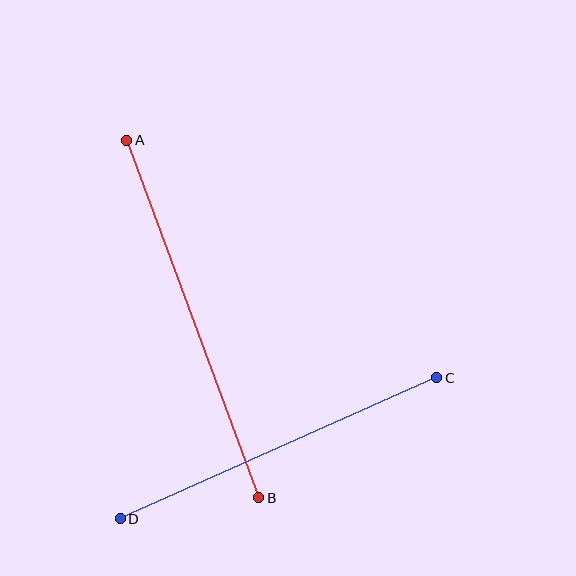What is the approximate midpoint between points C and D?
The midpoint is at approximately (279, 448) pixels.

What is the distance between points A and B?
The distance is approximately 381 pixels.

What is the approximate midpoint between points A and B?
The midpoint is at approximately (193, 319) pixels.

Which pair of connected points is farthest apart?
Points A and B are farthest apart.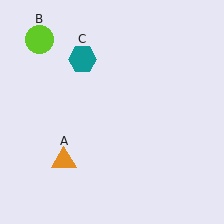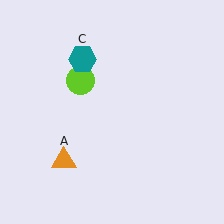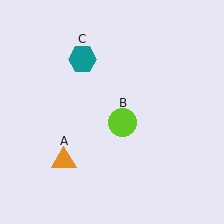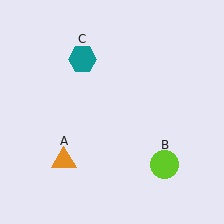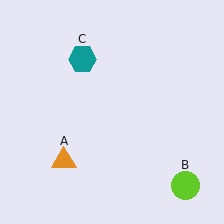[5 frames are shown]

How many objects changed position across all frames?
1 object changed position: lime circle (object B).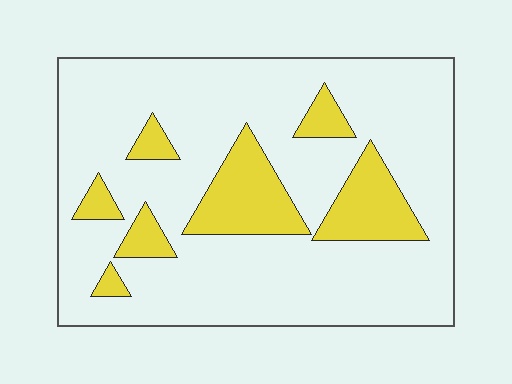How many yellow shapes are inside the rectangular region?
7.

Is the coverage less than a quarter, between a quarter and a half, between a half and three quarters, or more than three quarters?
Less than a quarter.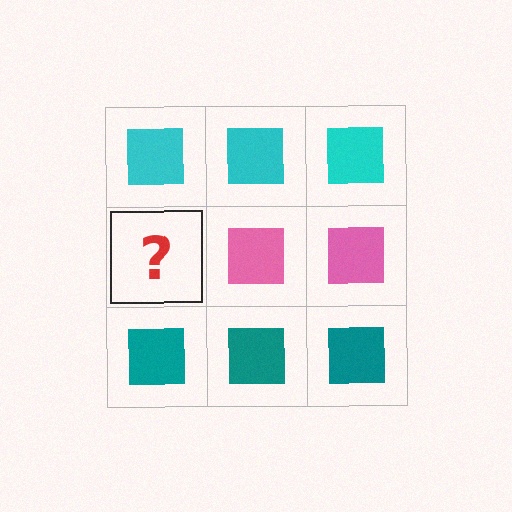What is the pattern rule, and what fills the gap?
The rule is that each row has a consistent color. The gap should be filled with a pink square.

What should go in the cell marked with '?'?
The missing cell should contain a pink square.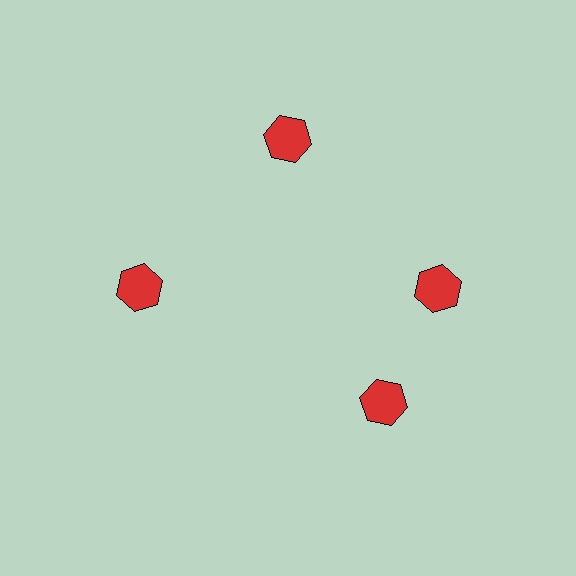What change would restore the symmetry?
The symmetry would be restored by rotating it back into even spacing with its neighbors so that all 4 hexagons sit at equal angles and equal distance from the center.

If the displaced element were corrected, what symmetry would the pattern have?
It would have 4-fold rotational symmetry — the pattern would map onto itself every 90 degrees.